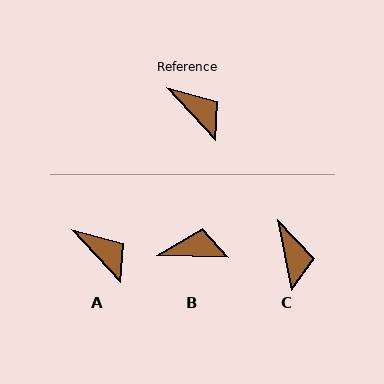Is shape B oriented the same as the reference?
No, it is off by about 45 degrees.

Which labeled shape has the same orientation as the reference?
A.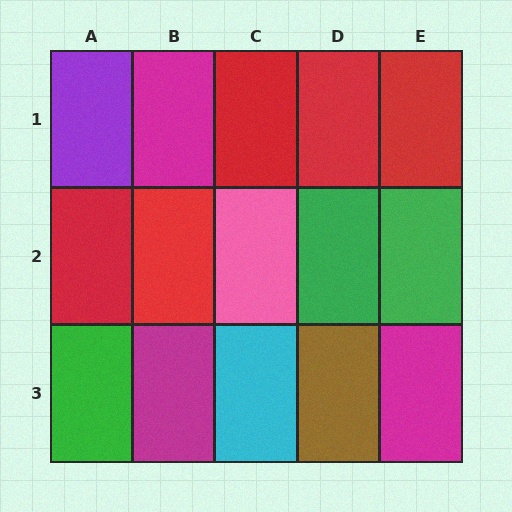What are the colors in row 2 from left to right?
Red, red, pink, green, green.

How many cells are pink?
1 cell is pink.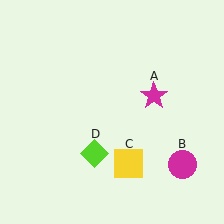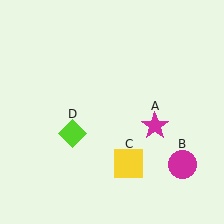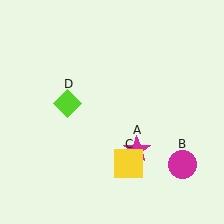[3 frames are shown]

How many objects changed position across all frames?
2 objects changed position: magenta star (object A), lime diamond (object D).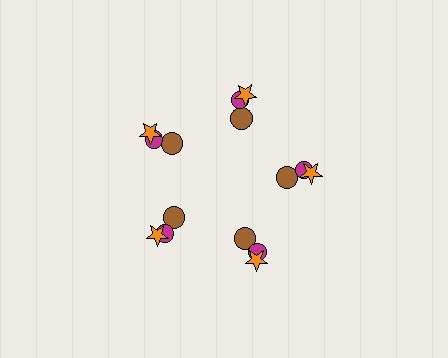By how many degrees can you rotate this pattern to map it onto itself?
The pattern maps onto itself every 72 degrees of rotation.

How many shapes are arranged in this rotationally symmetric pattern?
There are 15 shapes, arranged in 5 groups of 3.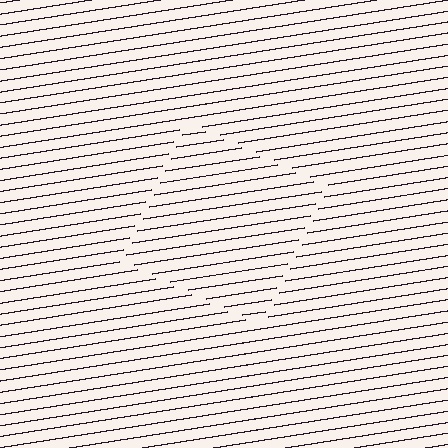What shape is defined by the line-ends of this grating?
An illusory square. The interior of the shape contains the same grating, shifted by half a period — the contour is defined by the phase discontinuity where line-ends from the inner and outer gratings abut.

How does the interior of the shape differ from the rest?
The interior of the shape contains the same grating, shifted by half a period — the contour is defined by the phase discontinuity where line-ends from the inner and outer gratings abut.